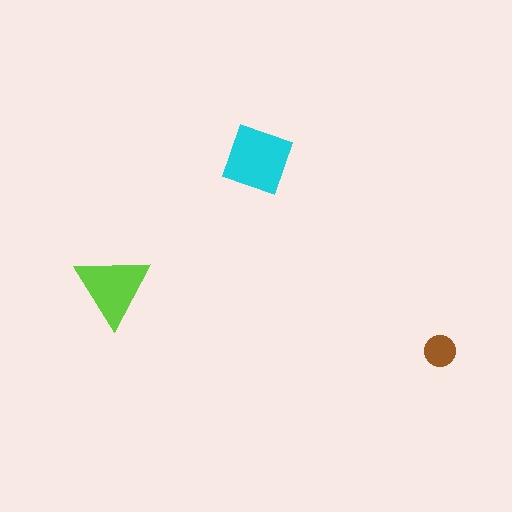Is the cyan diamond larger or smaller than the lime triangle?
Larger.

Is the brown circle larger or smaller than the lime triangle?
Smaller.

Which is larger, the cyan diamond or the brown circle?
The cyan diamond.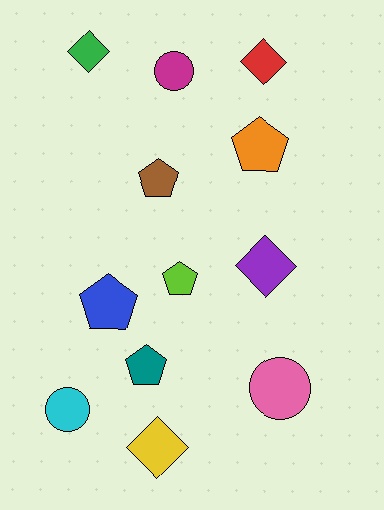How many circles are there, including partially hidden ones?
There are 3 circles.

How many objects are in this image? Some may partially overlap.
There are 12 objects.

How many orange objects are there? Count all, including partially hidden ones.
There is 1 orange object.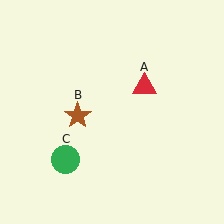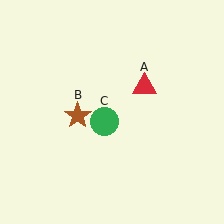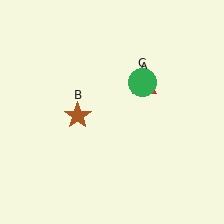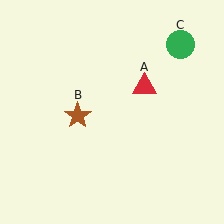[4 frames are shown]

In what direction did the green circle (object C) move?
The green circle (object C) moved up and to the right.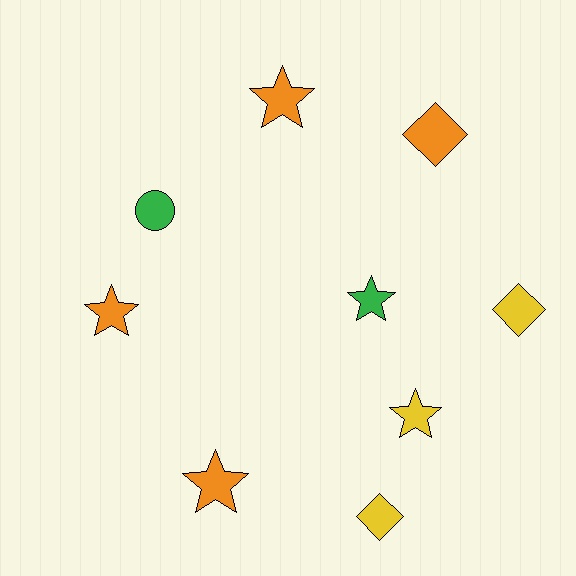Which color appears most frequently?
Orange, with 4 objects.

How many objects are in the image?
There are 9 objects.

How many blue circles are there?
There are no blue circles.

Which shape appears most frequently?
Star, with 5 objects.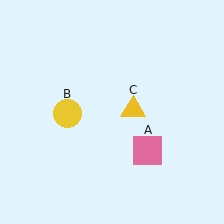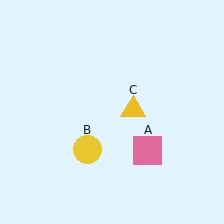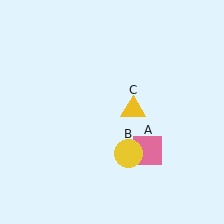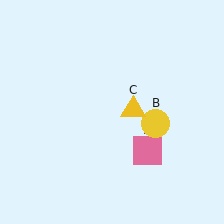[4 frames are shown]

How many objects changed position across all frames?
1 object changed position: yellow circle (object B).